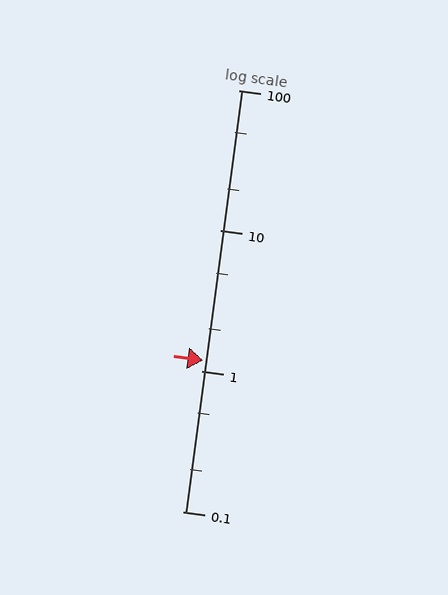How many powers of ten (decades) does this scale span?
The scale spans 3 decades, from 0.1 to 100.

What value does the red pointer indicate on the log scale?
The pointer indicates approximately 1.2.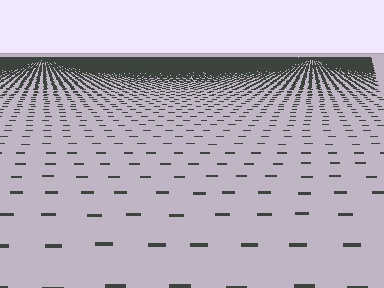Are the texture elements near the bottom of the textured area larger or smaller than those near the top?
Larger. Near the bottom, elements are closer to the viewer and appear at a bigger on-screen size.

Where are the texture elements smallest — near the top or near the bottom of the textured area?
Near the top.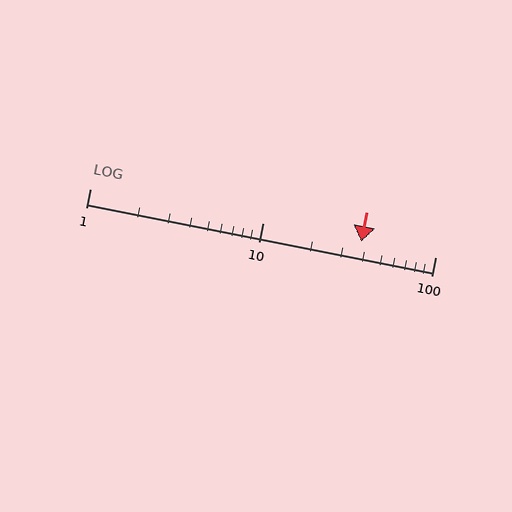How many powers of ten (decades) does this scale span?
The scale spans 2 decades, from 1 to 100.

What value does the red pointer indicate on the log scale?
The pointer indicates approximately 37.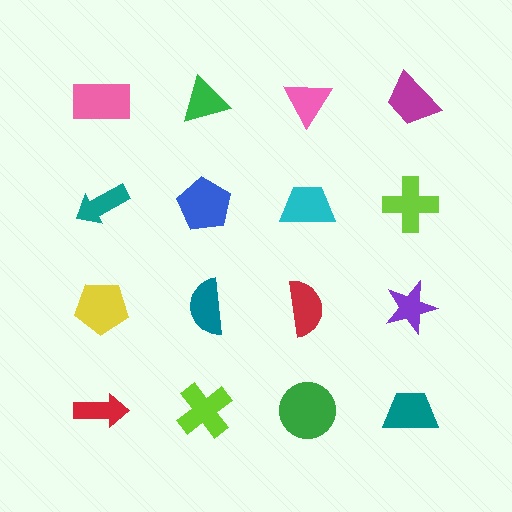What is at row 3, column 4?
A purple star.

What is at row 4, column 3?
A green circle.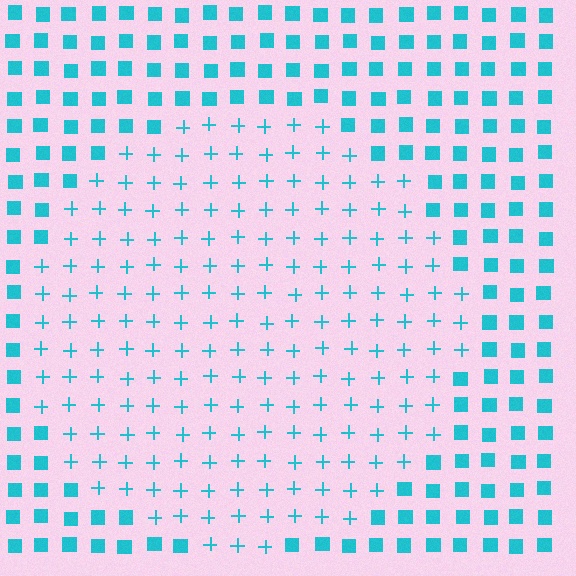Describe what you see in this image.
The image is filled with small cyan elements arranged in a uniform grid. A circle-shaped region contains plus signs, while the surrounding area contains squares. The boundary is defined purely by the change in element shape.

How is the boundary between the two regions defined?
The boundary is defined by a change in element shape: plus signs inside vs. squares outside. All elements share the same color and spacing.